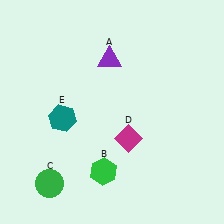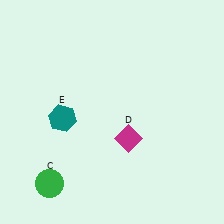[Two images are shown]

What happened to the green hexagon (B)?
The green hexagon (B) was removed in Image 2. It was in the bottom-left area of Image 1.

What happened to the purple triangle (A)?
The purple triangle (A) was removed in Image 2. It was in the top-left area of Image 1.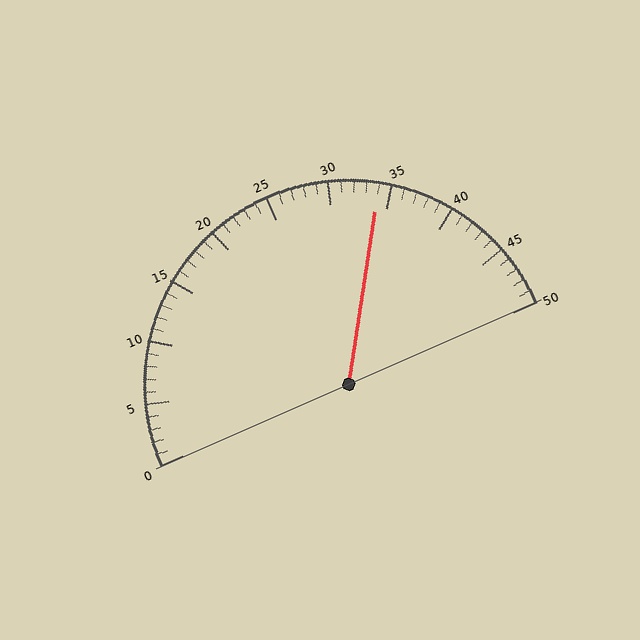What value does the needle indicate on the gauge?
The needle indicates approximately 34.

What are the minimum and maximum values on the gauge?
The gauge ranges from 0 to 50.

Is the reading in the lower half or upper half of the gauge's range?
The reading is in the upper half of the range (0 to 50).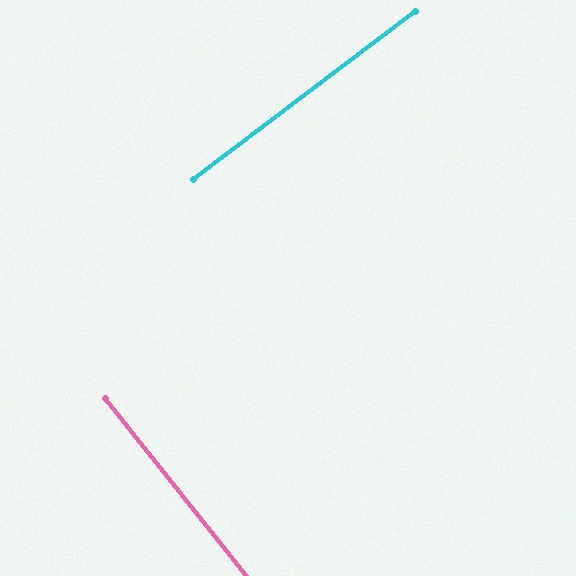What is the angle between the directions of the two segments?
Approximately 89 degrees.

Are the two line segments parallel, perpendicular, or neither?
Perpendicular — they meet at approximately 89°.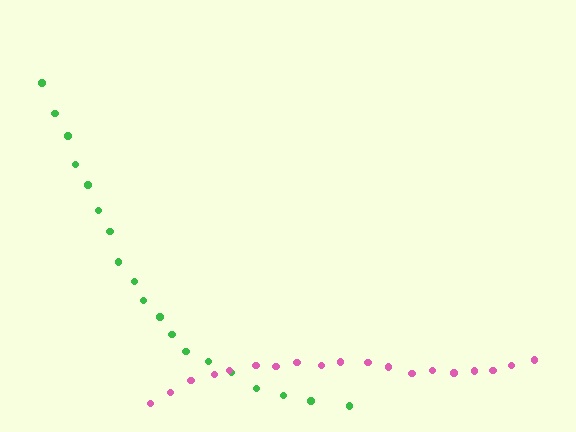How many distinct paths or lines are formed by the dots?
There are 2 distinct paths.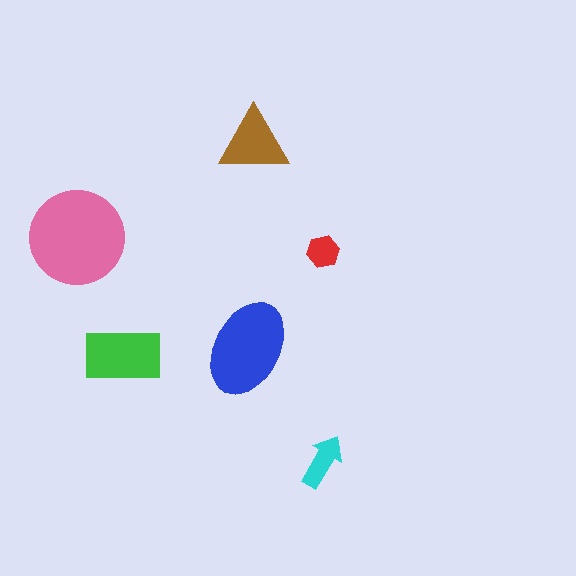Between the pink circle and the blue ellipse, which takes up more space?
The pink circle.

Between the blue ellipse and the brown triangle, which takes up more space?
The blue ellipse.